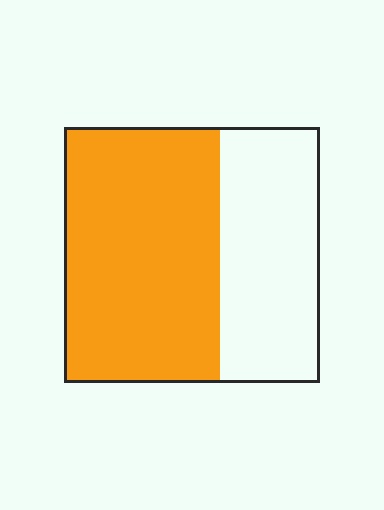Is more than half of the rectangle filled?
Yes.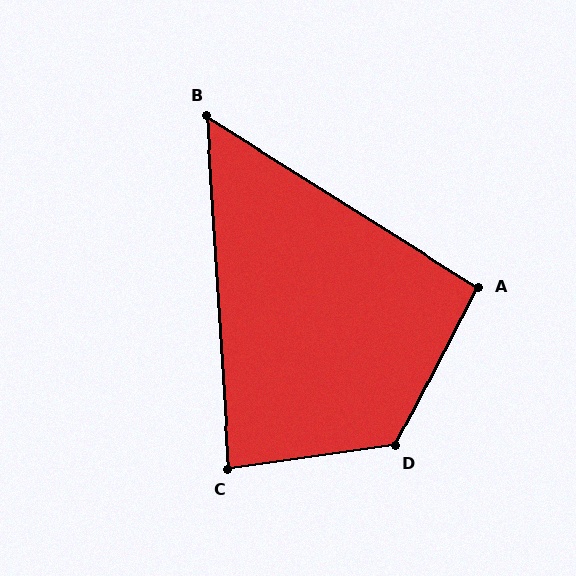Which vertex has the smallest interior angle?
B, at approximately 54 degrees.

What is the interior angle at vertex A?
Approximately 94 degrees (approximately right).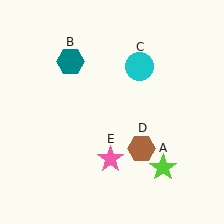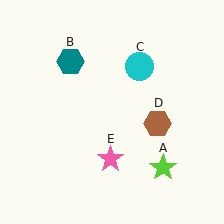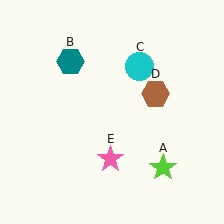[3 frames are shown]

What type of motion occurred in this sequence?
The brown hexagon (object D) rotated counterclockwise around the center of the scene.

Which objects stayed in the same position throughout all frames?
Lime star (object A) and teal hexagon (object B) and cyan circle (object C) and pink star (object E) remained stationary.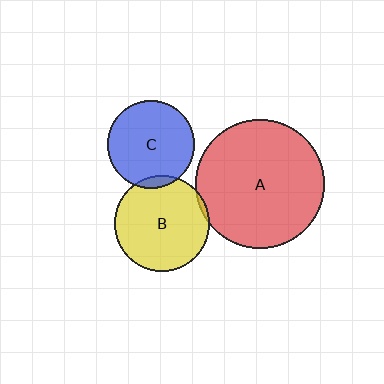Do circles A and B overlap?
Yes.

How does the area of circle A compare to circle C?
Approximately 2.1 times.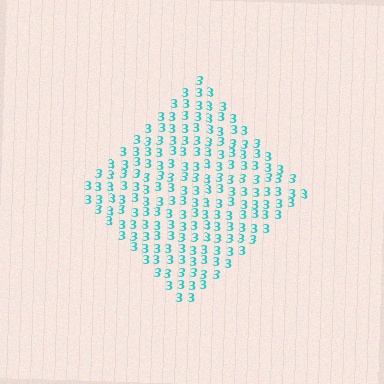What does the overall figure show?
The overall figure shows a diamond.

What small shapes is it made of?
It is made of small digit 3's.